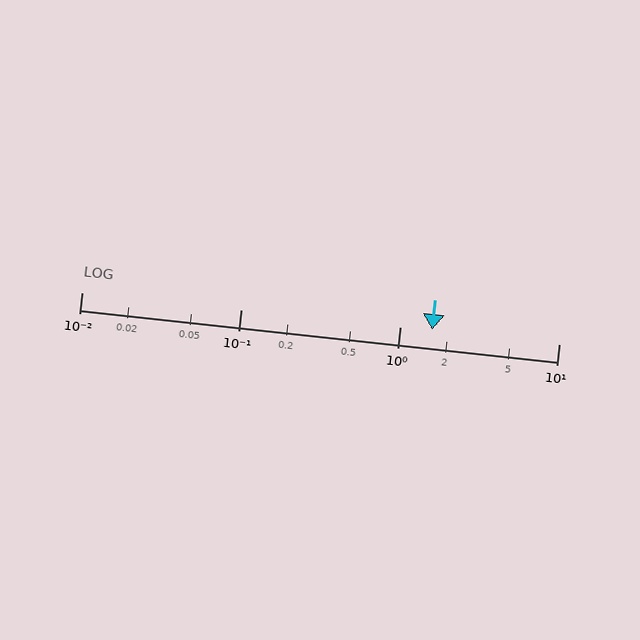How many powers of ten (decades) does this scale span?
The scale spans 3 decades, from 0.01 to 10.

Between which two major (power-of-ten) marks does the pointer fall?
The pointer is between 1 and 10.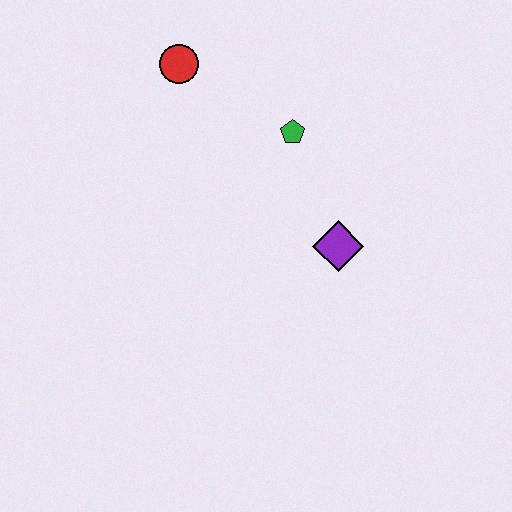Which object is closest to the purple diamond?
The green pentagon is closest to the purple diamond.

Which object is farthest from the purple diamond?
The red circle is farthest from the purple diamond.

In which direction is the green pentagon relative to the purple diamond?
The green pentagon is above the purple diamond.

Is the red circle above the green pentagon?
Yes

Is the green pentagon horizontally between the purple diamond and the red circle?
Yes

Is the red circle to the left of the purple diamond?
Yes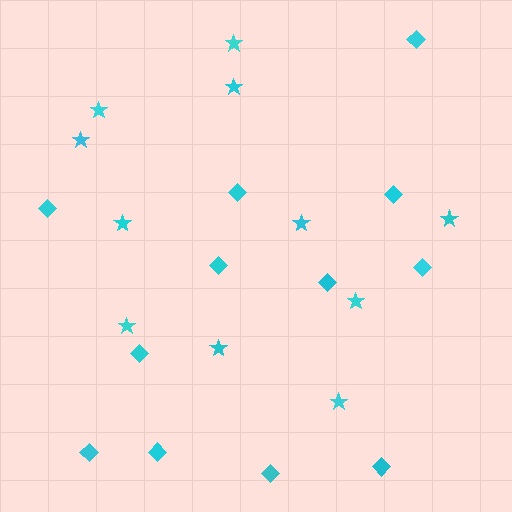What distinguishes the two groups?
There are 2 groups: one group of diamonds (12) and one group of stars (11).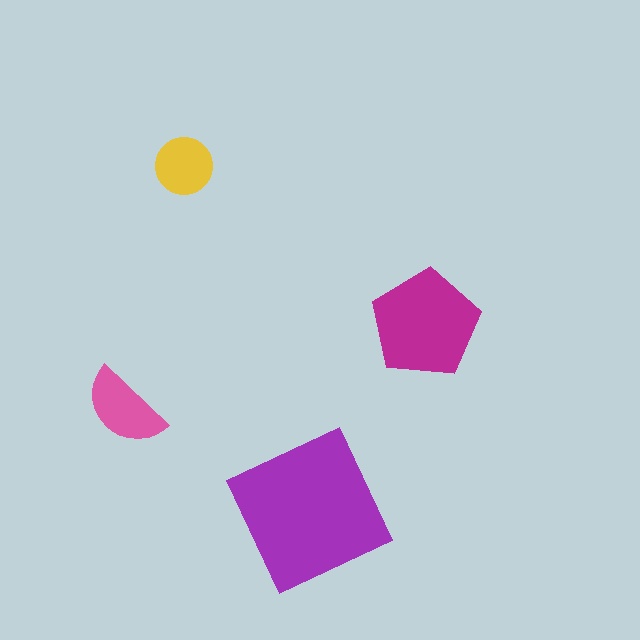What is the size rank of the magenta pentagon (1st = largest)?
2nd.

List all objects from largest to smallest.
The purple square, the magenta pentagon, the pink semicircle, the yellow circle.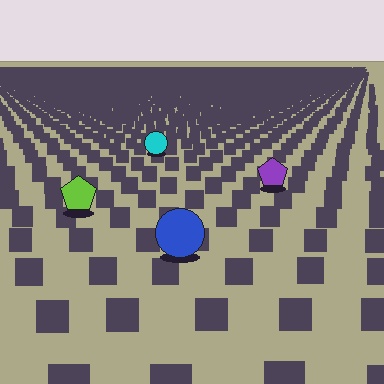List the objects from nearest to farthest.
From nearest to farthest: the blue circle, the lime pentagon, the purple pentagon, the cyan circle.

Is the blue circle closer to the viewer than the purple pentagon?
Yes. The blue circle is closer — you can tell from the texture gradient: the ground texture is coarser near it.